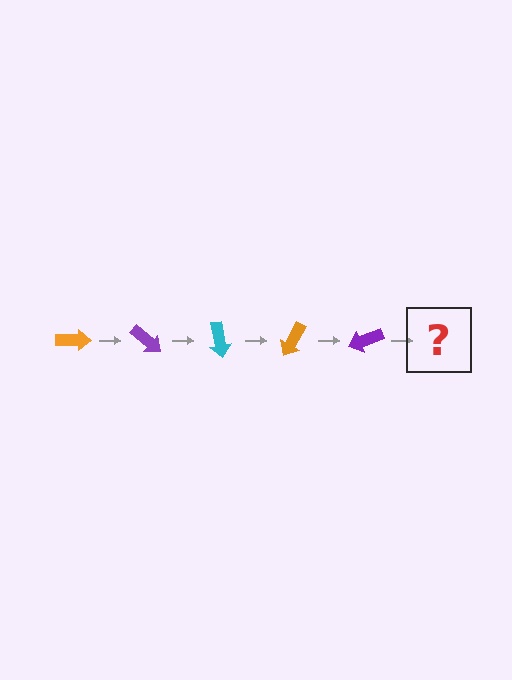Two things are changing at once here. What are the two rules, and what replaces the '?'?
The two rules are that it rotates 40 degrees each step and the color cycles through orange, purple, and cyan. The '?' should be a cyan arrow, rotated 200 degrees from the start.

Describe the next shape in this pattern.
It should be a cyan arrow, rotated 200 degrees from the start.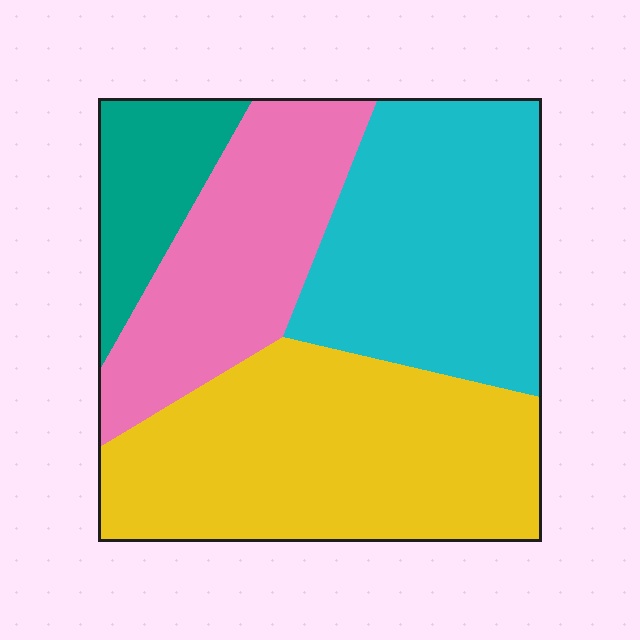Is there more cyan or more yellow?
Yellow.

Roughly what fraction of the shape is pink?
Pink takes up about one quarter (1/4) of the shape.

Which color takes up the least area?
Teal, at roughly 10%.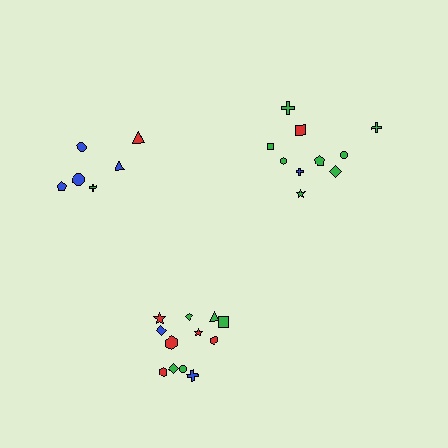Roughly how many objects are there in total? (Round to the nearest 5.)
Roughly 30 objects in total.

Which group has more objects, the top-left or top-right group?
The top-right group.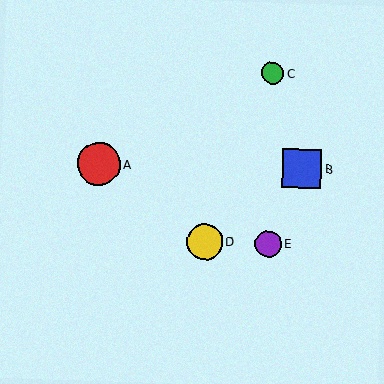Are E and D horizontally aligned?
Yes, both are at y≈244.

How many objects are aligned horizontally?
2 objects (D, E) are aligned horizontally.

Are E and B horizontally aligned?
No, E is at y≈244 and B is at y≈169.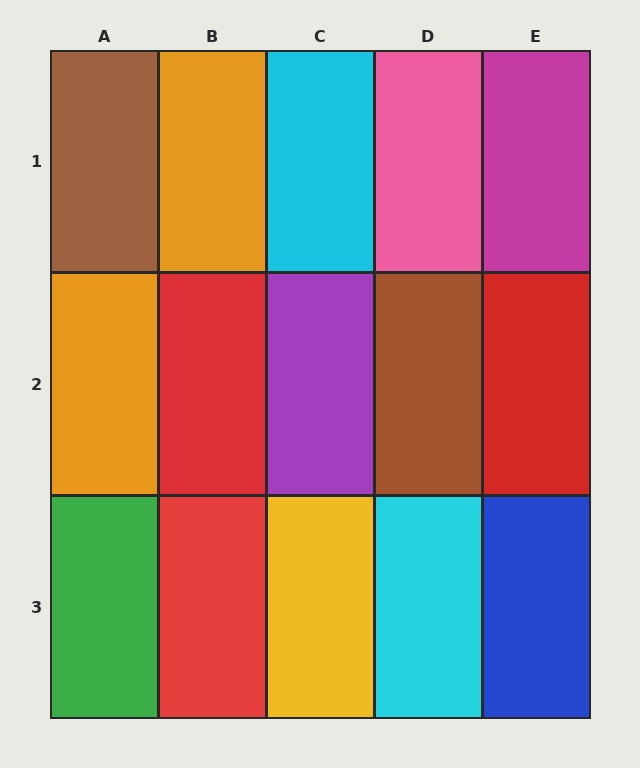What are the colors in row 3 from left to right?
Green, red, yellow, cyan, blue.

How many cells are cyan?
2 cells are cyan.